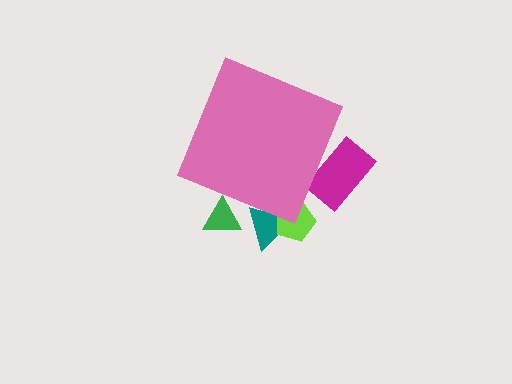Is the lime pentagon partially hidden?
Yes, the lime pentagon is partially hidden behind the pink diamond.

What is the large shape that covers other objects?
A pink diamond.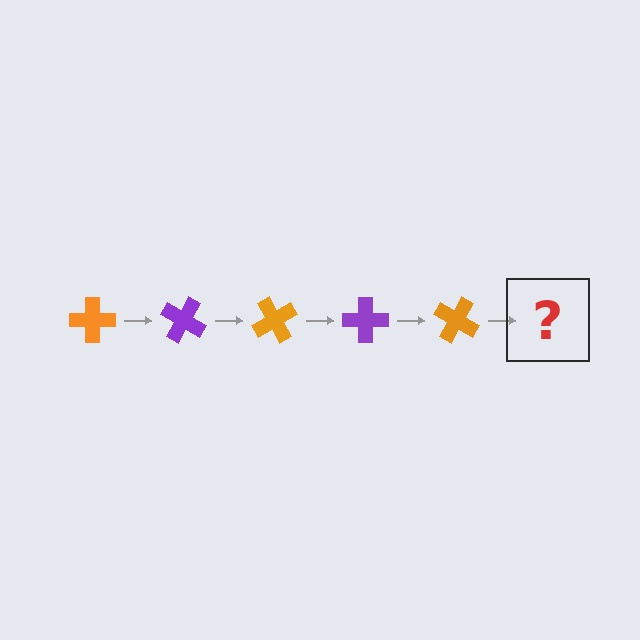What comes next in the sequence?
The next element should be a purple cross, rotated 150 degrees from the start.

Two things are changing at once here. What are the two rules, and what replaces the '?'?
The two rules are that it rotates 30 degrees each step and the color cycles through orange and purple. The '?' should be a purple cross, rotated 150 degrees from the start.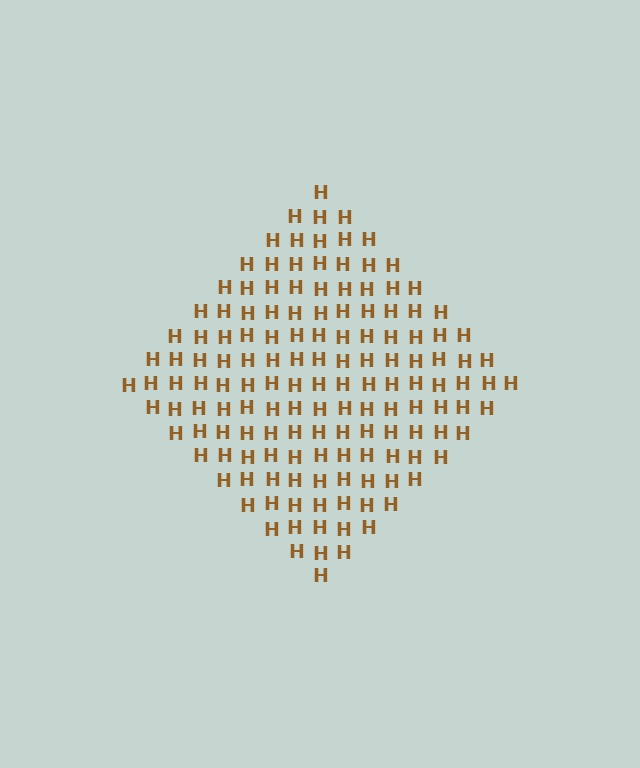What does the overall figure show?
The overall figure shows a diamond.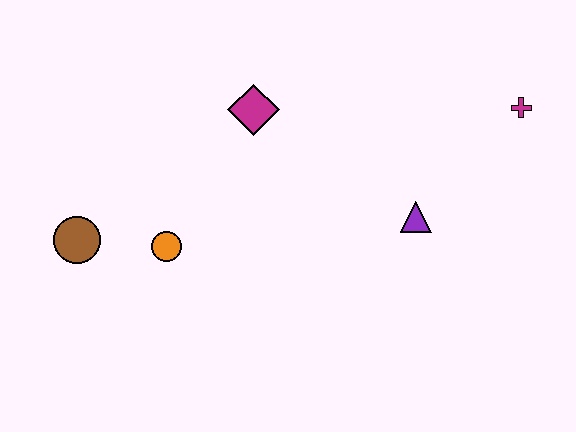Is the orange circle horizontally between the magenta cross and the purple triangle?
No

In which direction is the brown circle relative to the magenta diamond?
The brown circle is to the left of the magenta diamond.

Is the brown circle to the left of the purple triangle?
Yes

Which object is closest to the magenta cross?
The purple triangle is closest to the magenta cross.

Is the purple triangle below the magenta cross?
Yes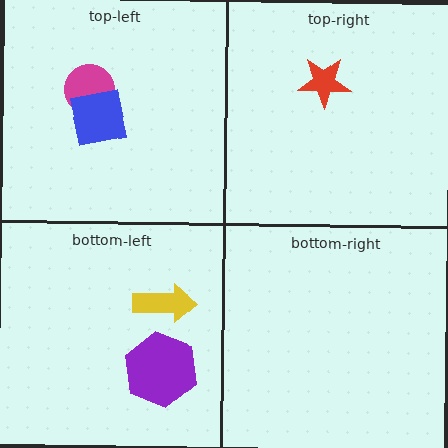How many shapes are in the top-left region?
2.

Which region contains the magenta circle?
The top-left region.